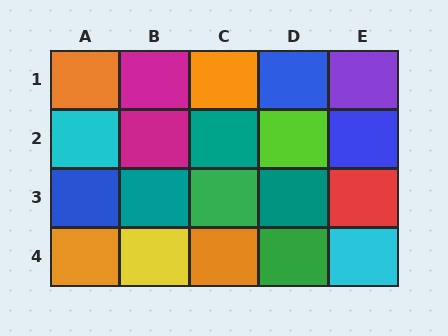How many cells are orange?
4 cells are orange.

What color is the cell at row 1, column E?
Purple.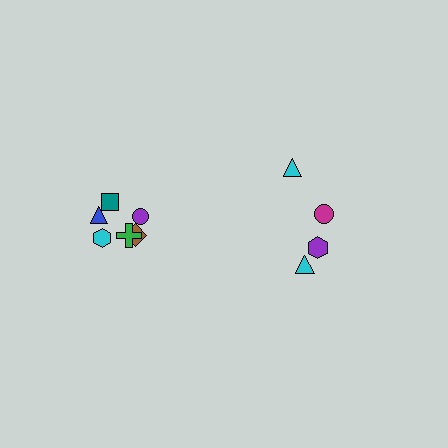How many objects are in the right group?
There are 4 objects.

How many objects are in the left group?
There are 6 objects.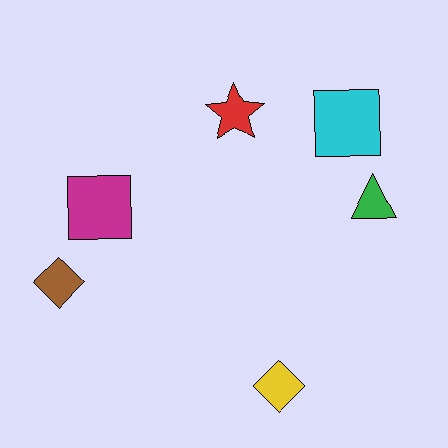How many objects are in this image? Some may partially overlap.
There are 6 objects.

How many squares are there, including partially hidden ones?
There are 2 squares.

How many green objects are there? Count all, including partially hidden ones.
There is 1 green object.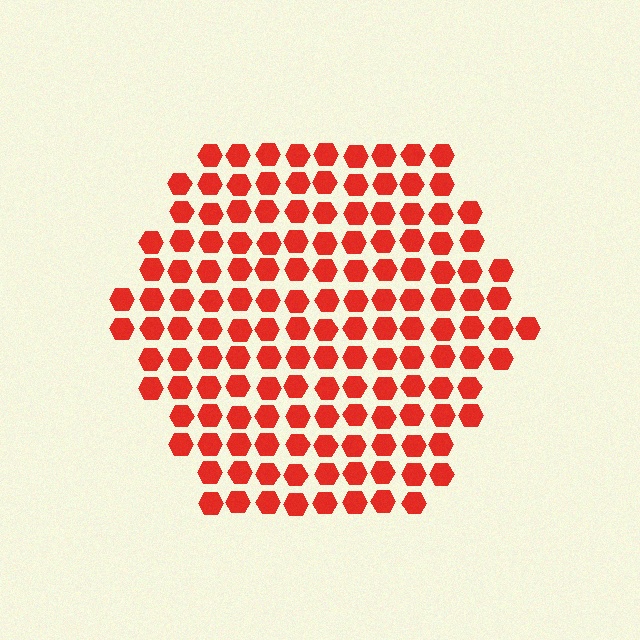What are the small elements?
The small elements are hexagons.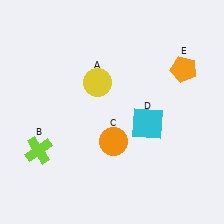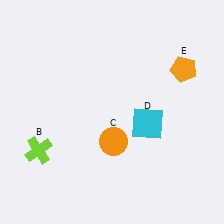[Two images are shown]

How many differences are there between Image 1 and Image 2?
There is 1 difference between the two images.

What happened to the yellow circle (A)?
The yellow circle (A) was removed in Image 2. It was in the top-left area of Image 1.